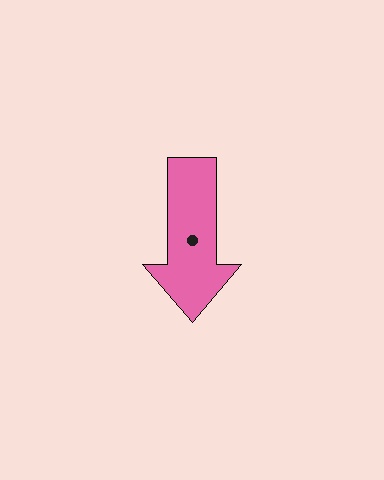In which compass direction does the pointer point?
South.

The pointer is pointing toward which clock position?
Roughly 6 o'clock.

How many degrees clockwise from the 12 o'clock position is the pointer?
Approximately 180 degrees.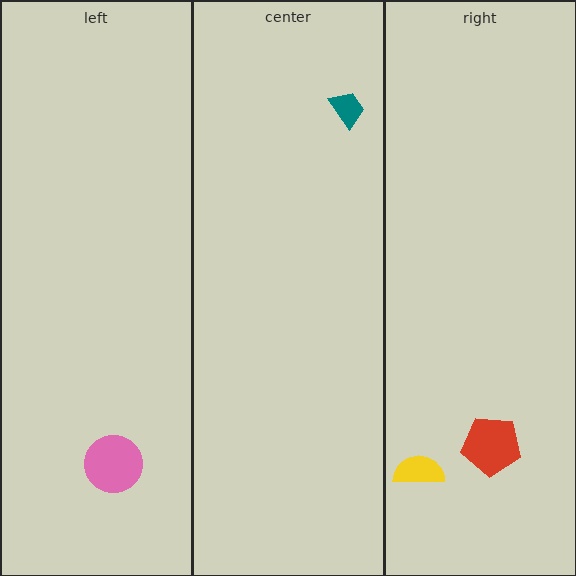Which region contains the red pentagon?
The right region.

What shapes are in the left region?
The pink circle.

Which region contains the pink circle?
The left region.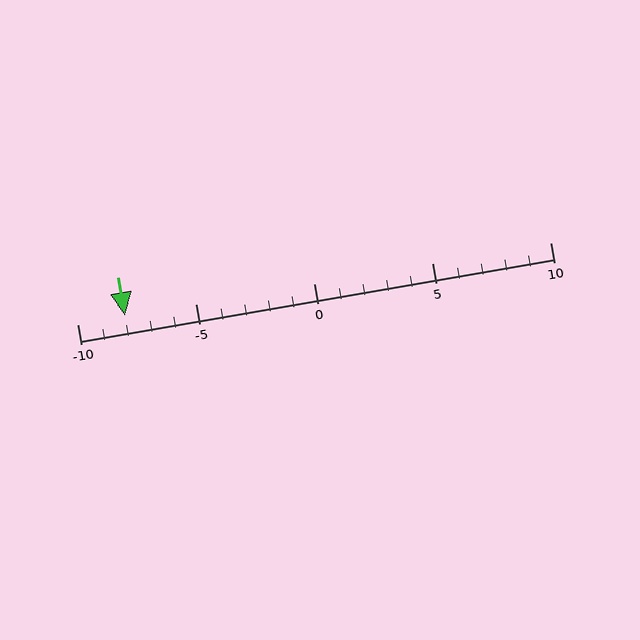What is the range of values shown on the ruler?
The ruler shows values from -10 to 10.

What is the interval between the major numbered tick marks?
The major tick marks are spaced 5 units apart.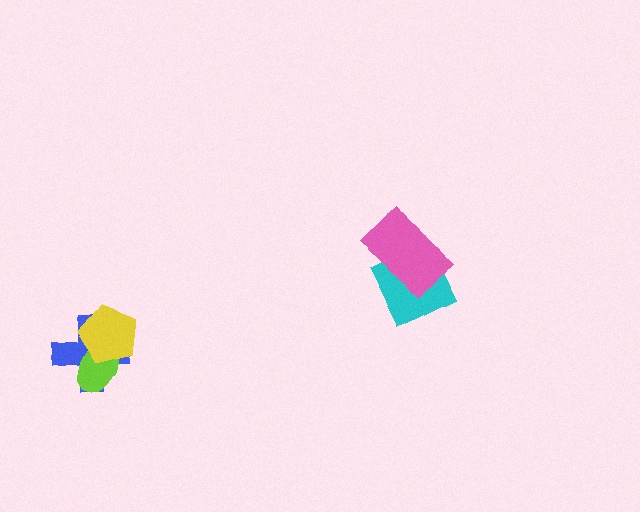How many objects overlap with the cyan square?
1 object overlaps with the cyan square.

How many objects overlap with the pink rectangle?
1 object overlaps with the pink rectangle.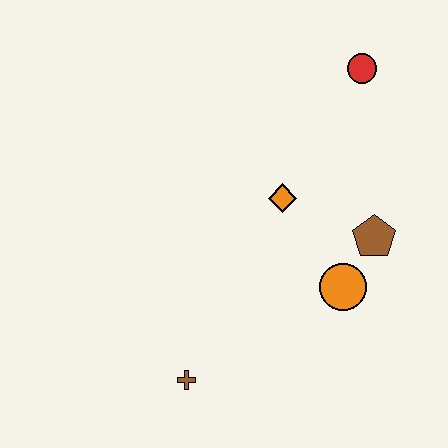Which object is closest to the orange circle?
The brown pentagon is closest to the orange circle.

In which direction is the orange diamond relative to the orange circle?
The orange diamond is above the orange circle.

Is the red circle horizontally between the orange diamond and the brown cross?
No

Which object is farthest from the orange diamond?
The brown cross is farthest from the orange diamond.